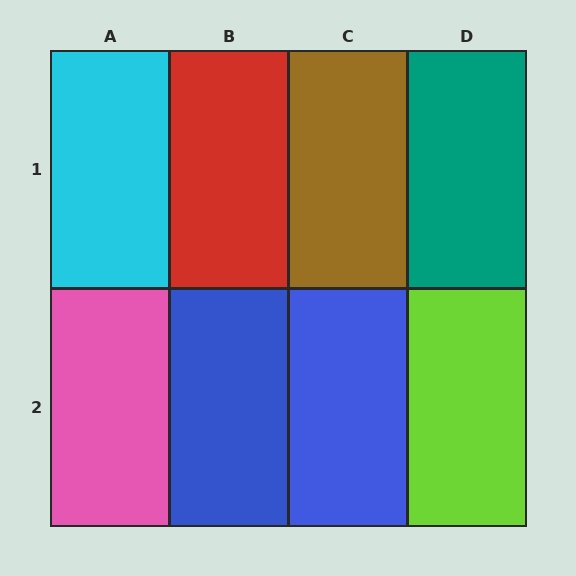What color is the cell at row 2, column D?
Lime.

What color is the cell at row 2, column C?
Blue.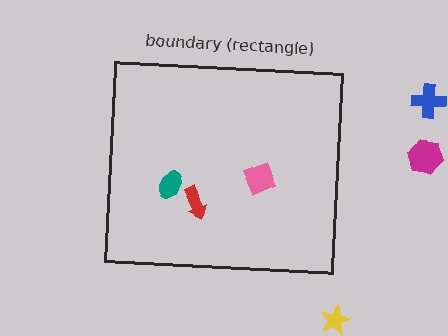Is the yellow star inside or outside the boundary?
Outside.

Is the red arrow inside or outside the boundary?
Inside.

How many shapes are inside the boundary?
3 inside, 3 outside.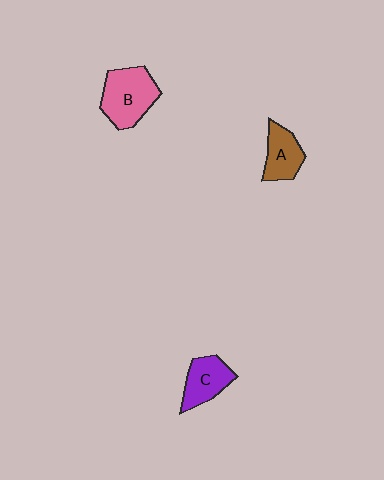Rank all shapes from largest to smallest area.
From largest to smallest: B (pink), C (purple), A (brown).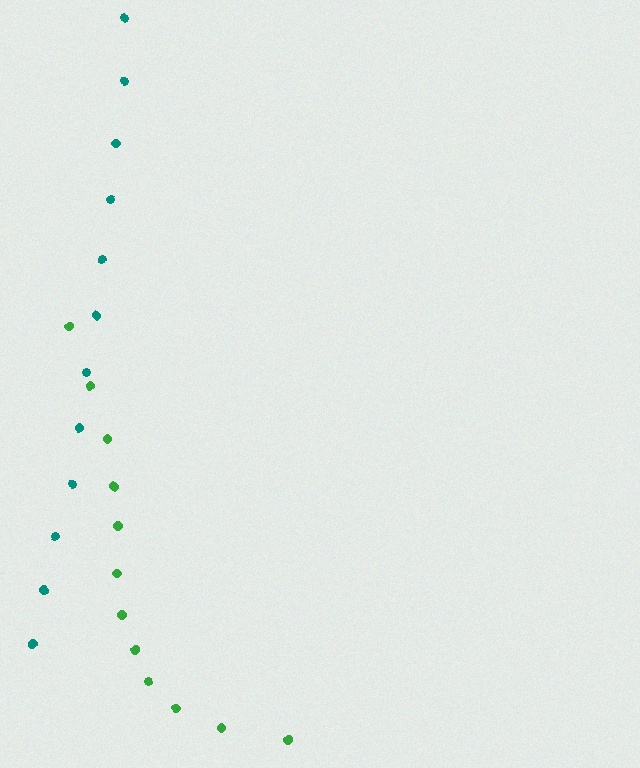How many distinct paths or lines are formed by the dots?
There are 2 distinct paths.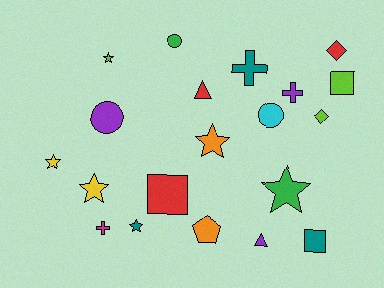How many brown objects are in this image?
There are no brown objects.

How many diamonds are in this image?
There are 2 diamonds.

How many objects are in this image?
There are 20 objects.